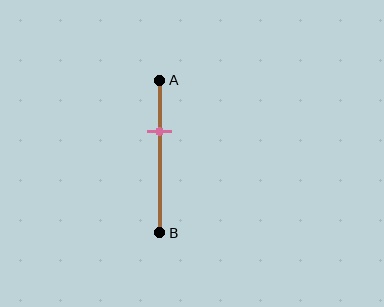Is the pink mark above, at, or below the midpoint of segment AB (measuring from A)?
The pink mark is above the midpoint of segment AB.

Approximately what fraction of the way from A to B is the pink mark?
The pink mark is approximately 35% of the way from A to B.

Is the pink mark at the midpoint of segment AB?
No, the mark is at about 35% from A, not at the 50% midpoint.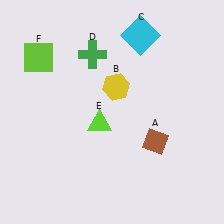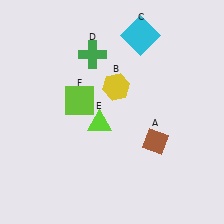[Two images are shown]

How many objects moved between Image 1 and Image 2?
1 object moved between the two images.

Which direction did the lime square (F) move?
The lime square (F) moved down.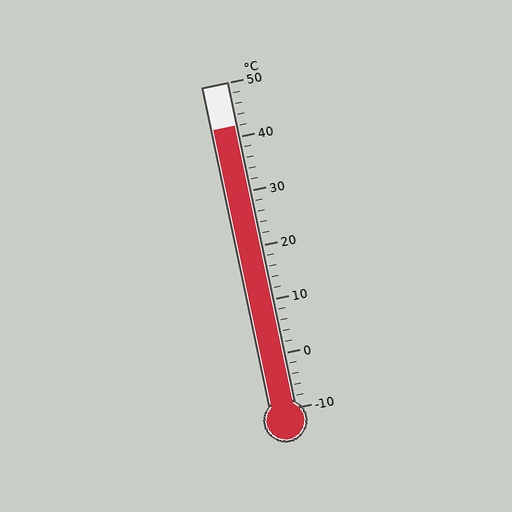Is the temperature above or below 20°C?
The temperature is above 20°C.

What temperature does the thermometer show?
The thermometer shows approximately 42°C.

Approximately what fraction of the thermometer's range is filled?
The thermometer is filled to approximately 85% of its range.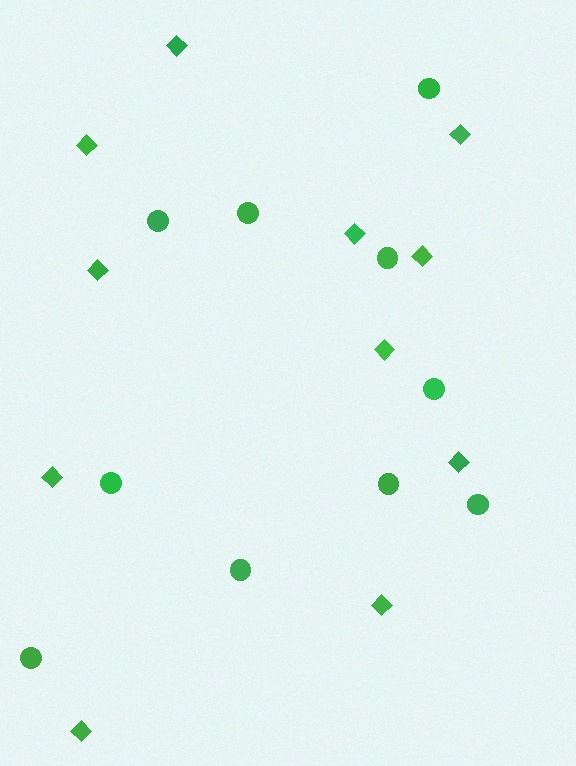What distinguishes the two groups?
There are 2 groups: one group of circles (10) and one group of diamonds (11).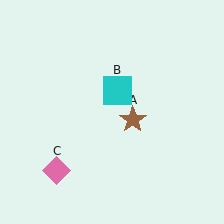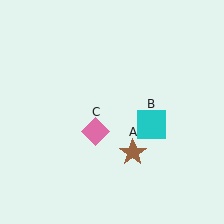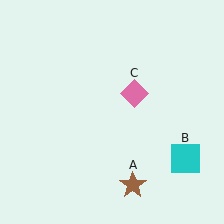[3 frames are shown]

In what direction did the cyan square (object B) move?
The cyan square (object B) moved down and to the right.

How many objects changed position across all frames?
3 objects changed position: brown star (object A), cyan square (object B), pink diamond (object C).